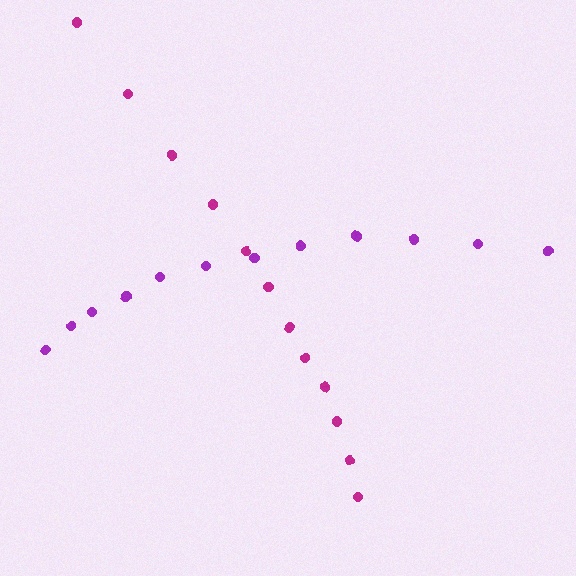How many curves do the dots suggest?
There are 2 distinct paths.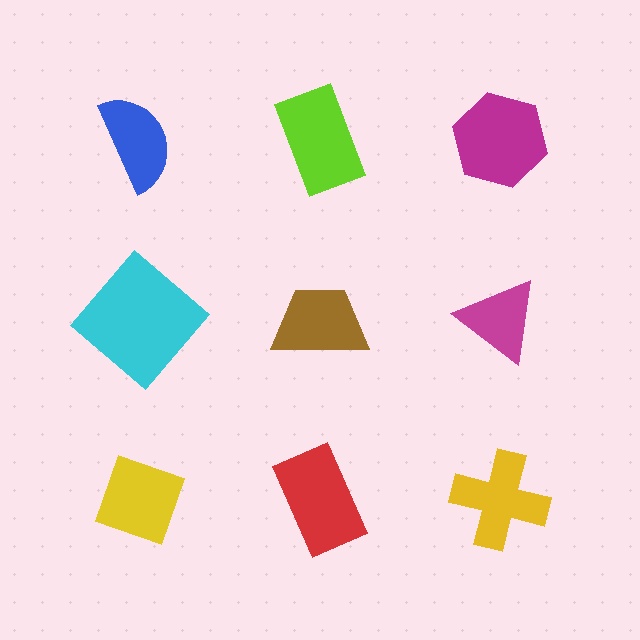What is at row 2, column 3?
A magenta triangle.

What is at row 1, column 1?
A blue semicircle.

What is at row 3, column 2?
A red rectangle.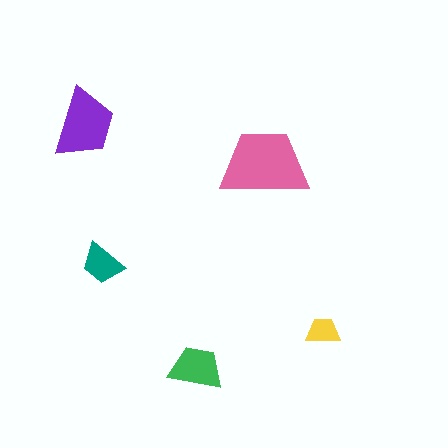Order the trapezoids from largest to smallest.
the pink one, the purple one, the green one, the teal one, the yellow one.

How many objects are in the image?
There are 5 objects in the image.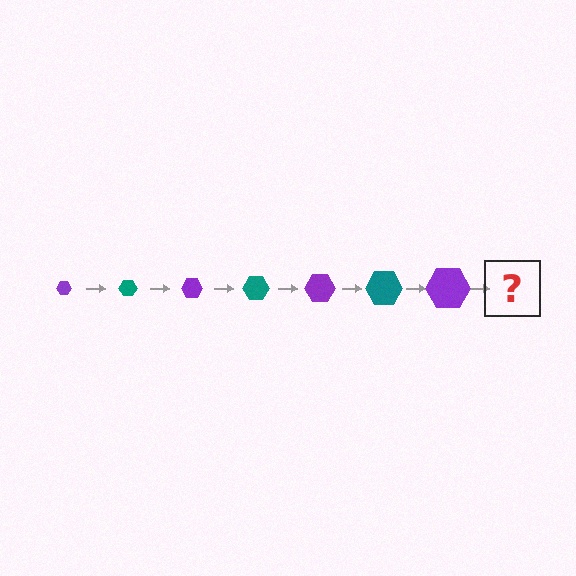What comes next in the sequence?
The next element should be a teal hexagon, larger than the previous one.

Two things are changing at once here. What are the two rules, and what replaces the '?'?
The two rules are that the hexagon grows larger each step and the color cycles through purple and teal. The '?' should be a teal hexagon, larger than the previous one.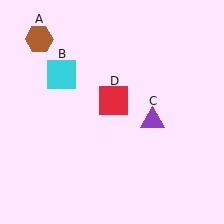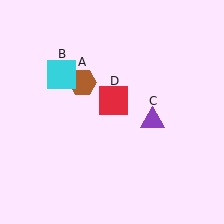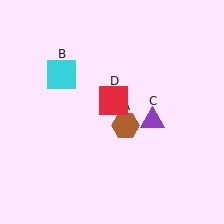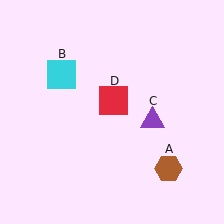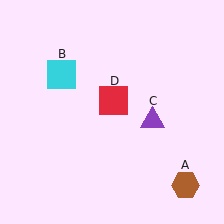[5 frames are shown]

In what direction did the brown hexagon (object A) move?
The brown hexagon (object A) moved down and to the right.